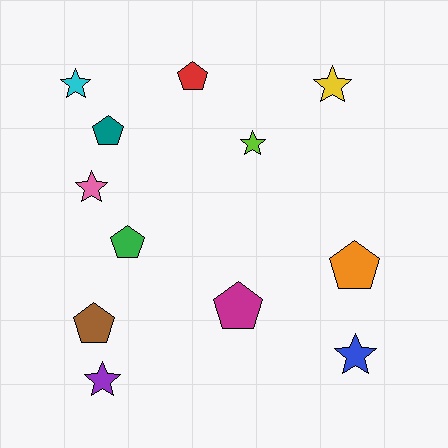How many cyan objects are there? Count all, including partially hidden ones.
There is 1 cyan object.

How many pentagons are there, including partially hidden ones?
There are 6 pentagons.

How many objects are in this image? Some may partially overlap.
There are 12 objects.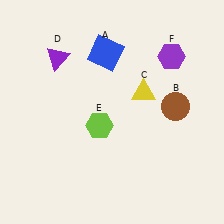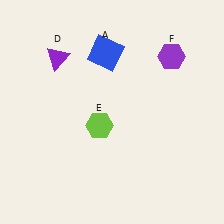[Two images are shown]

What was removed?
The yellow triangle (C), the brown circle (B) were removed in Image 2.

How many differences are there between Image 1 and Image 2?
There are 2 differences between the two images.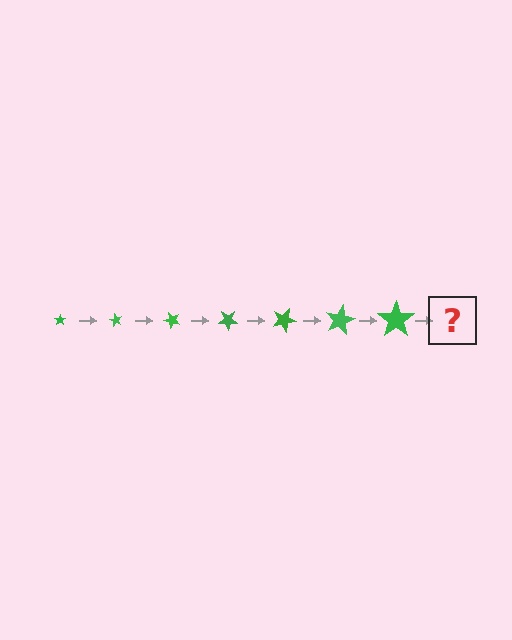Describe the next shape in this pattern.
It should be a star, larger than the previous one and rotated 420 degrees from the start.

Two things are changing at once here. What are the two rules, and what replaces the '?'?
The two rules are that the star grows larger each step and it rotates 60 degrees each step. The '?' should be a star, larger than the previous one and rotated 420 degrees from the start.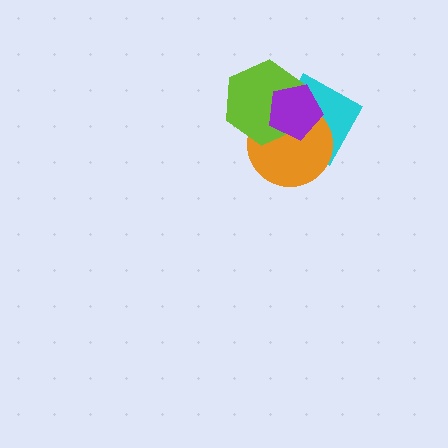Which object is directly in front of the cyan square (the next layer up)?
The orange circle is directly in front of the cyan square.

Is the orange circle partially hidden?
Yes, it is partially covered by another shape.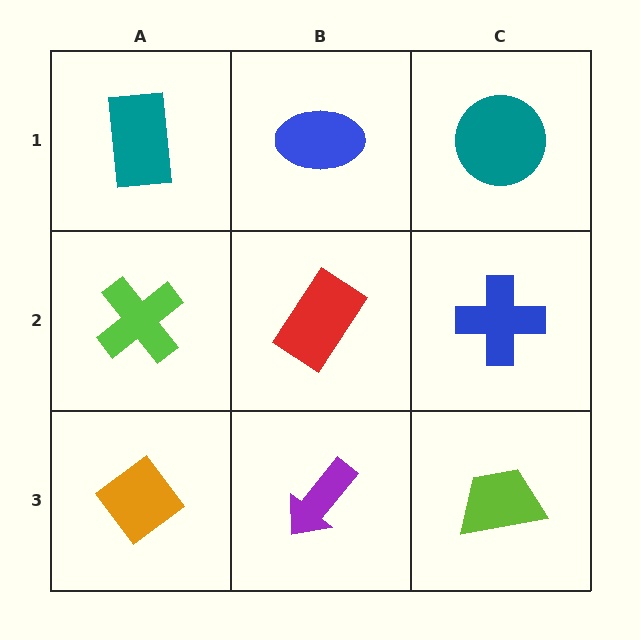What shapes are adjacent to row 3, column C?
A blue cross (row 2, column C), a purple arrow (row 3, column B).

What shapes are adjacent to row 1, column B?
A red rectangle (row 2, column B), a teal rectangle (row 1, column A), a teal circle (row 1, column C).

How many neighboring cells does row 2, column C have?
3.